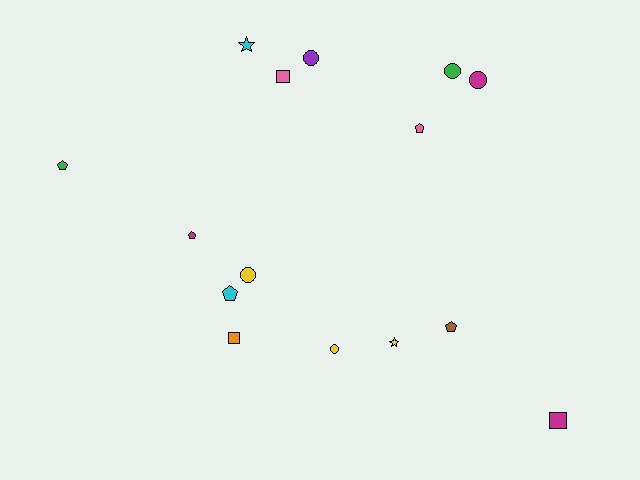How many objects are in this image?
There are 15 objects.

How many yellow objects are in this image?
There are 3 yellow objects.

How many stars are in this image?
There are 2 stars.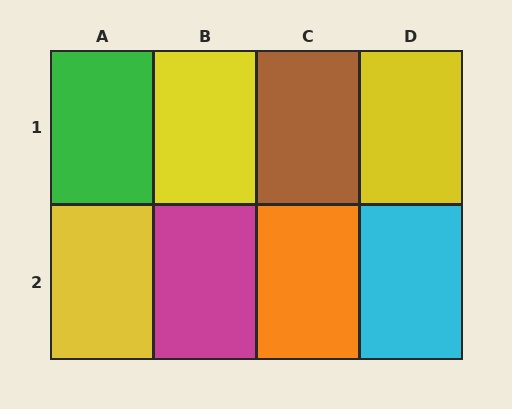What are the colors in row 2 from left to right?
Yellow, magenta, orange, cyan.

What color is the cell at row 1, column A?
Green.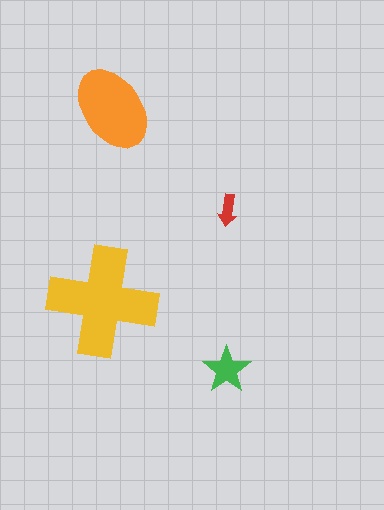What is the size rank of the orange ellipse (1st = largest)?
2nd.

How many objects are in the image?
There are 4 objects in the image.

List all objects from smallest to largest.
The red arrow, the green star, the orange ellipse, the yellow cross.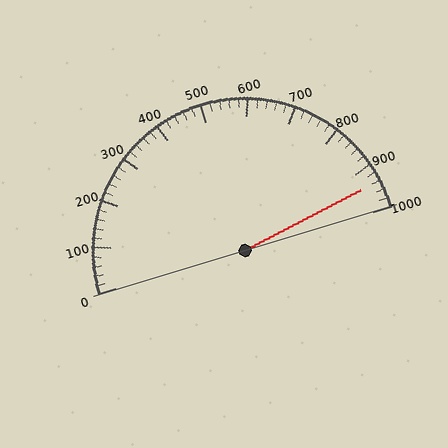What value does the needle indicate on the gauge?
The needle indicates approximately 940.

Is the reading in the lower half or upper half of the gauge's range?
The reading is in the upper half of the range (0 to 1000).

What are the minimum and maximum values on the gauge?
The gauge ranges from 0 to 1000.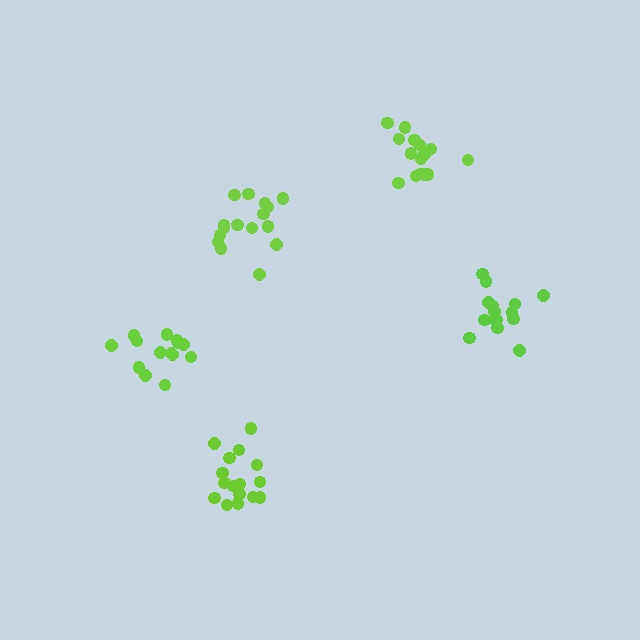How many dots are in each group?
Group 1: 16 dots, Group 2: 16 dots, Group 3: 14 dots, Group 4: 15 dots, Group 5: 16 dots (77 total).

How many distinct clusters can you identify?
There are 5 distinct clusters.